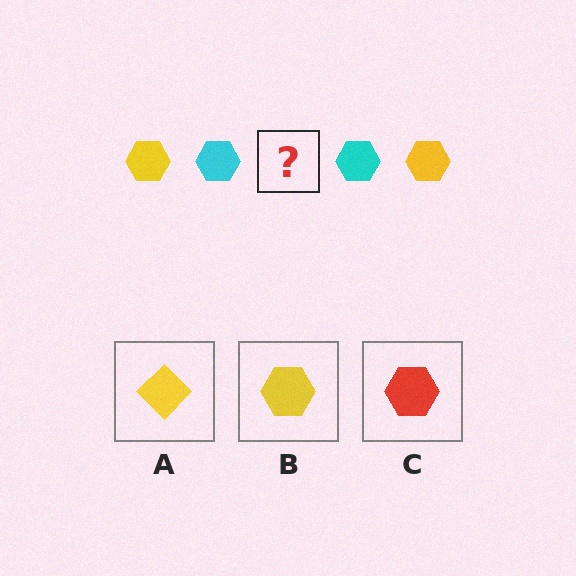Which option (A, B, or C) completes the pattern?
B.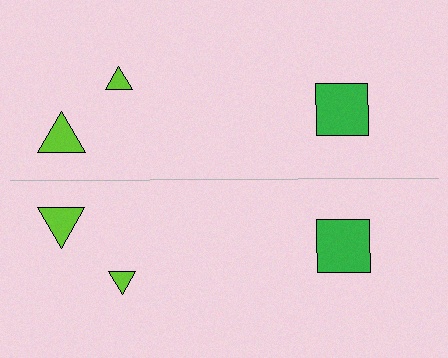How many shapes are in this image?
There are 6 shapes in this image.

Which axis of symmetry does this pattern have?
The pattern has a horizontal axis of symmetry running through the center of the image.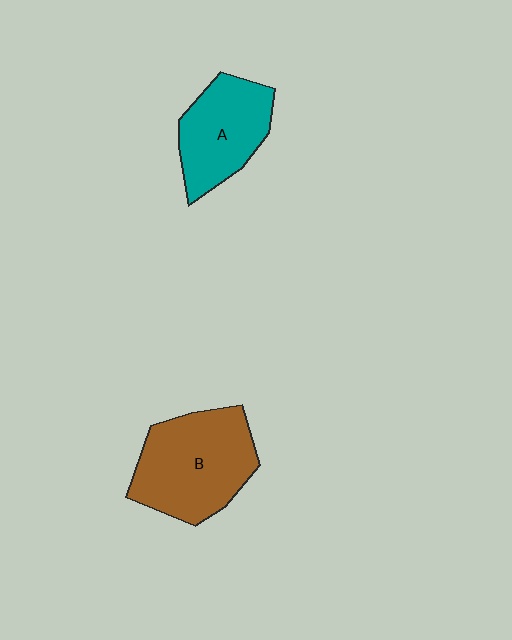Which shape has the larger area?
Shape B (brown).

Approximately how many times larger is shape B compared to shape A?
Approximately 1.3 times.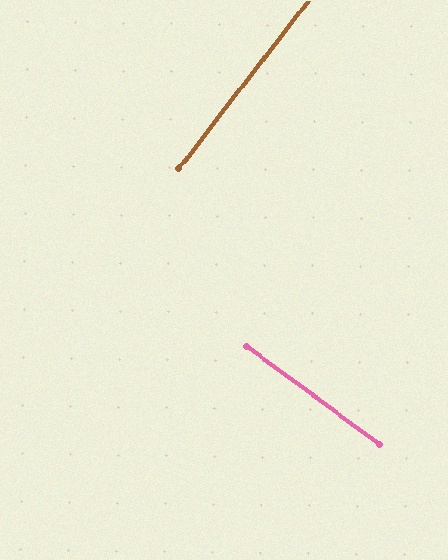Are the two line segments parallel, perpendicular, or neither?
Perpendicular — they meet at approximately 89°.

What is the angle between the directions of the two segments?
Approximately 89 degrees.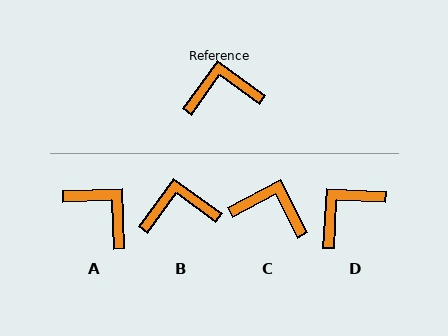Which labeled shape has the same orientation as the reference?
B.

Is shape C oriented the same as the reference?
No, it is off by about 27 degrees.